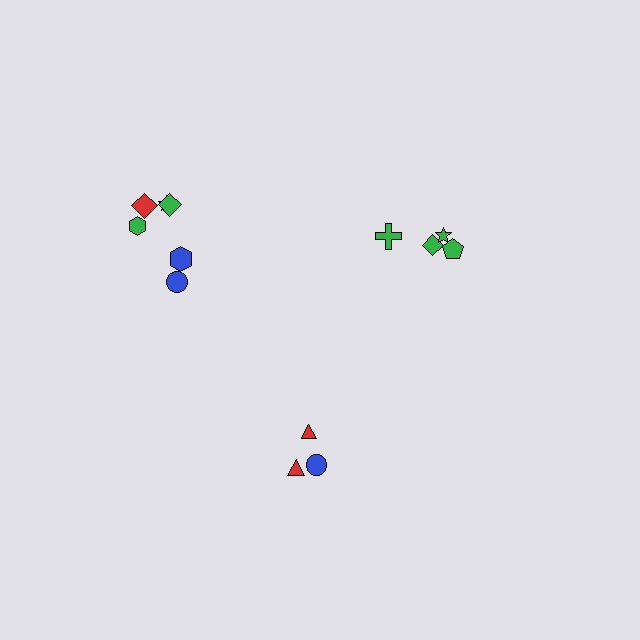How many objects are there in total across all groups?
There are 13 objects.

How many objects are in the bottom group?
There are 3 objects.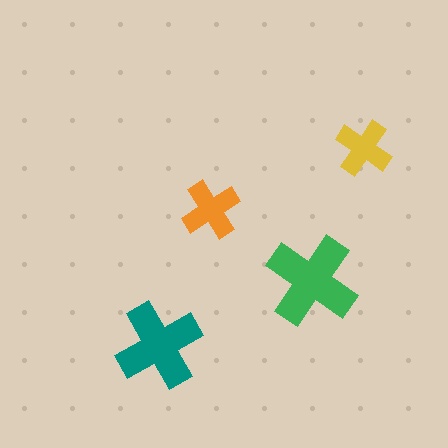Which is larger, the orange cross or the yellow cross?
The orange one.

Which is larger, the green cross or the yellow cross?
The green one.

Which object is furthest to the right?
The yellow cross is rightmost.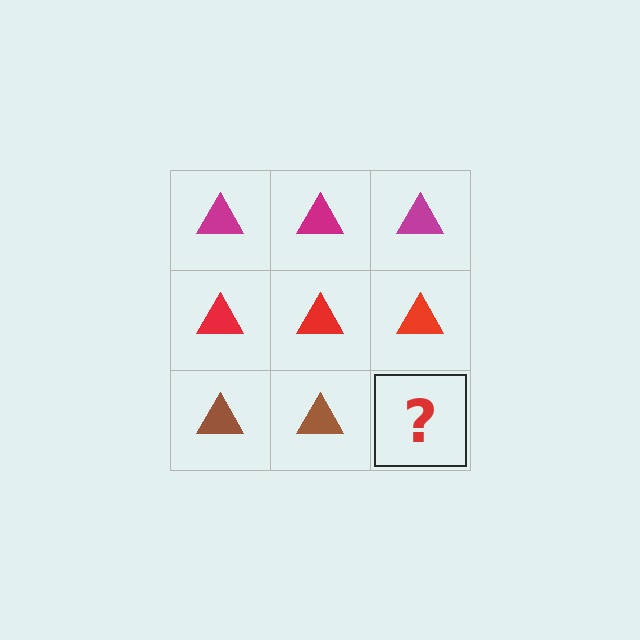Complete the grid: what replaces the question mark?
The question mark should be replaced with a brown triangle.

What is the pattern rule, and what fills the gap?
The rule is that each row has a consistent color. The gap should be filled with a brown triangle.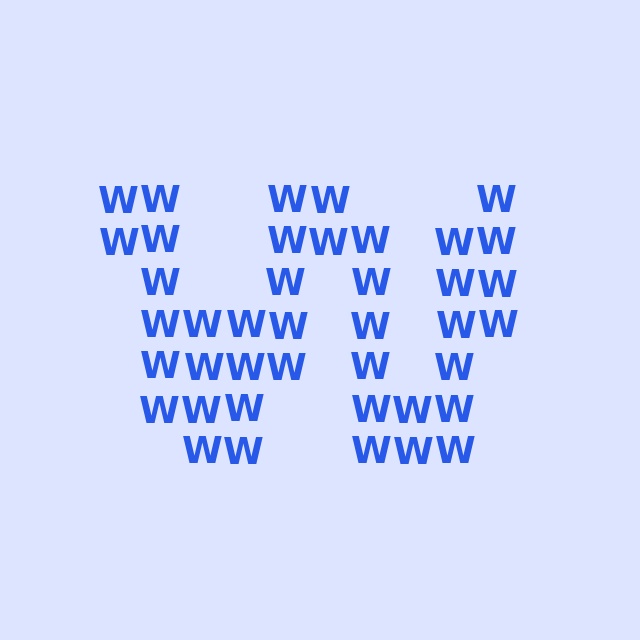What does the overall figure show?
The overall figure shows the letter W.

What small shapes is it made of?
It is made of small letter W's.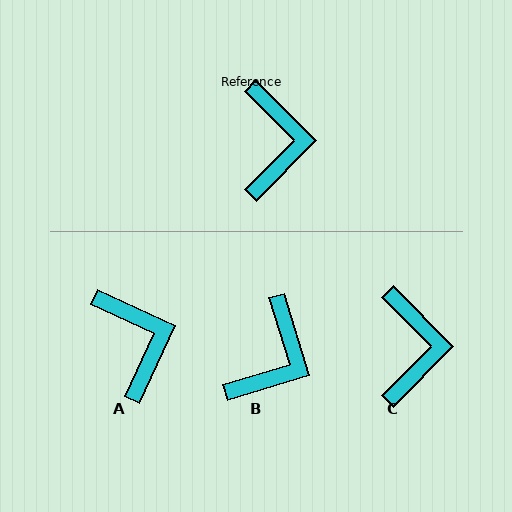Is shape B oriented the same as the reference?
No, it is off by about 28 degrees.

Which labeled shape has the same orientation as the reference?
C.